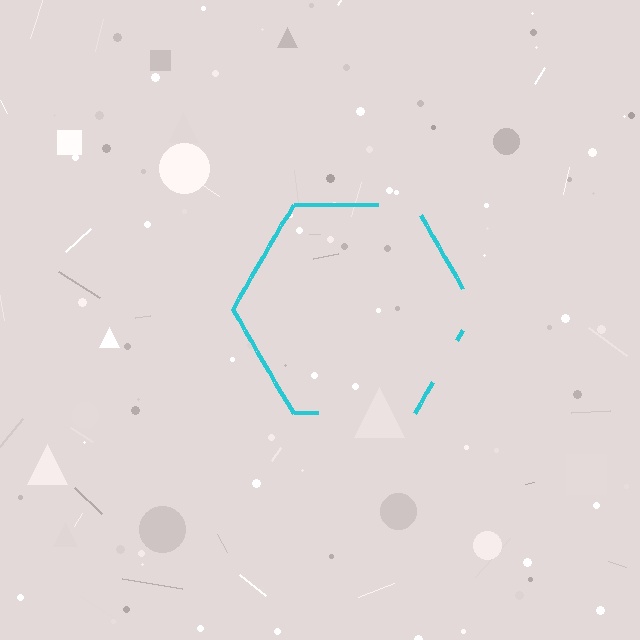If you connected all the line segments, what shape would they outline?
They would outline a hexagon.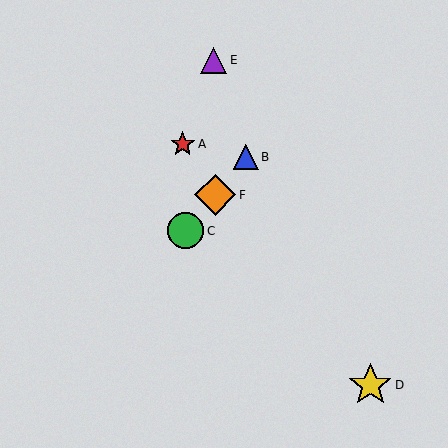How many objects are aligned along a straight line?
3 objects (B, C, F) are aligned along a straight line.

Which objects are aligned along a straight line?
Objects B, C, F are aligned along a straight line.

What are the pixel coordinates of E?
Object E is at (214, 60).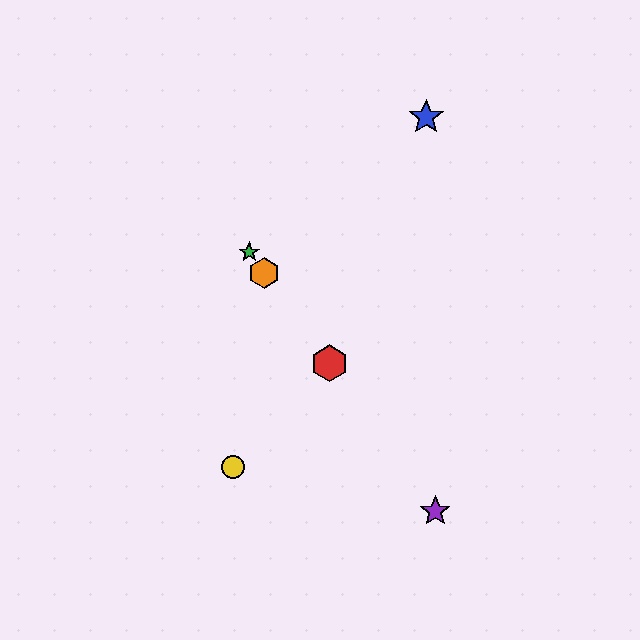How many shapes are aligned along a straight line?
4 shapes (the red hexagon, the green star, the purple star, the orange hexagon) are aligned along a straight line.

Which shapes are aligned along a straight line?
The red hexagon, the green star, the purple star, the orange hexagon are aligned along a straight line.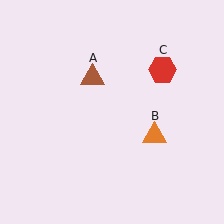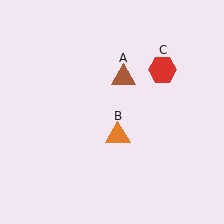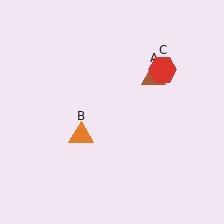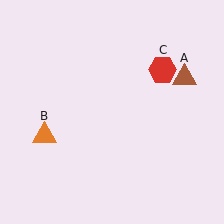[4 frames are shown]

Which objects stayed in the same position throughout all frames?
Red hexagon (object C) remained stationary.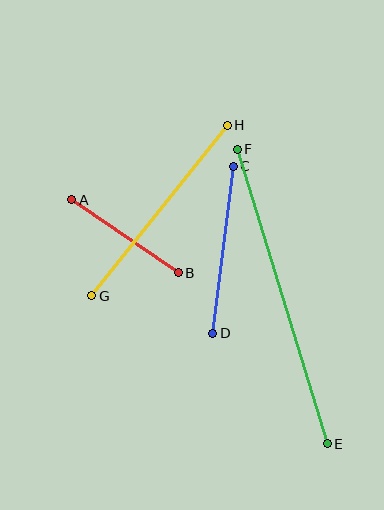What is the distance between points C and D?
The distance is approximately 168 pixels.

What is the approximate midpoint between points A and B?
The midpoint is at approximately (125, 236) pixels.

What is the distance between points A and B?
The distance is approximately 129 pixels.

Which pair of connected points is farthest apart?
Points E and F are farthest apart.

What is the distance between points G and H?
The distance is approximately 218 pixels.